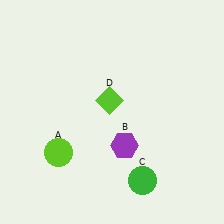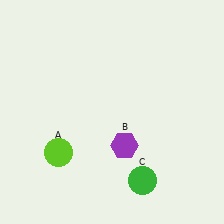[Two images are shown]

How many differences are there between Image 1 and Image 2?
There is 1 difference between the two images.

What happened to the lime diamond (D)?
The lime diamond (D) was removed in Image 2. It was in the top-left area of Image 1.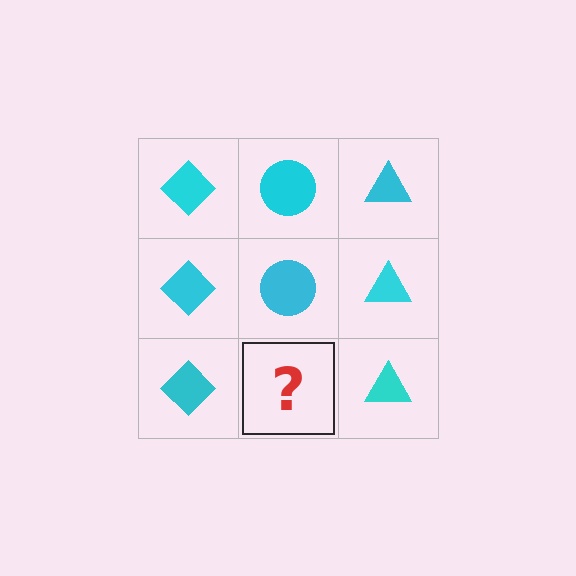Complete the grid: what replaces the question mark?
The question mark should be replaced with a cyan circle.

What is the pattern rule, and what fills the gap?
The rule is that each column has a consistent shape. The gap should be filled with a cyan circle.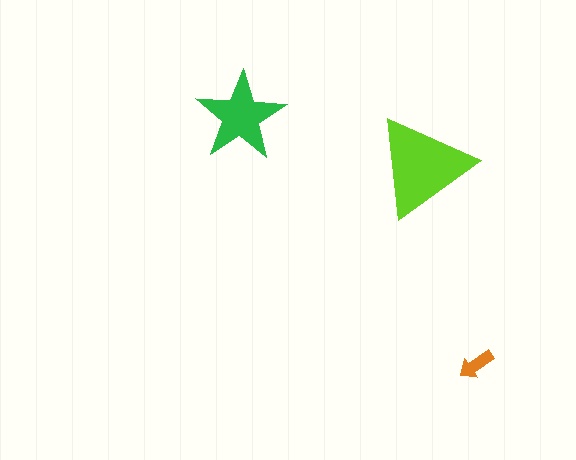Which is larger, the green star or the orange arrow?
The green star.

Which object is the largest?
The lime triangle.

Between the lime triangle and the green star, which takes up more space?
The lime triangle.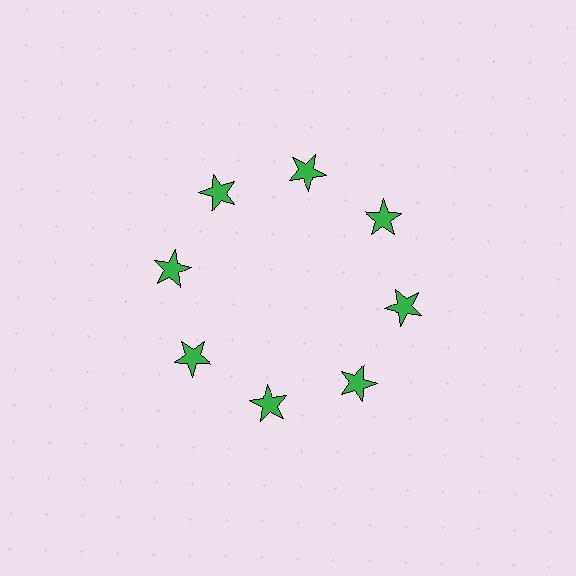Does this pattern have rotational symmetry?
Yes, this pattern has 8-fold rotational symmetry. It looks the same after rotating 45 degrees around the center.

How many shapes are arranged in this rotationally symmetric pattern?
There are 8 shapes, arranged in 8 groups of 1.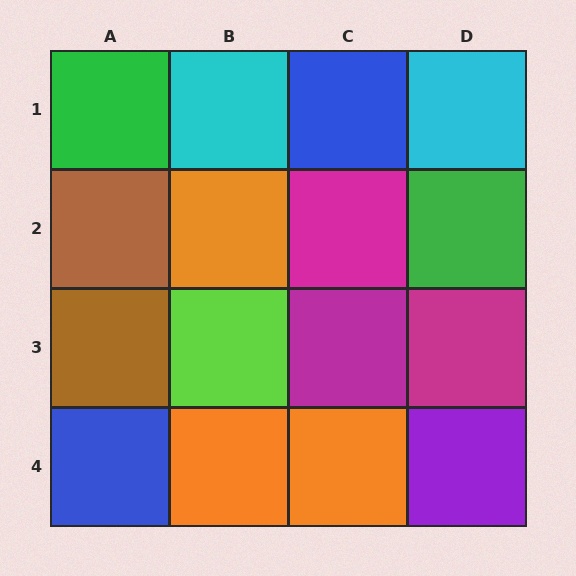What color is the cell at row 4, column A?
Blue.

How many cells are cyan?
2 cells are cyan.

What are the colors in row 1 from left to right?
Green, cyan, blue, cyan.